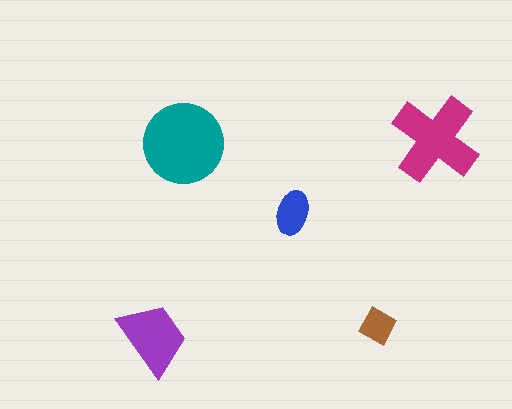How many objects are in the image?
There are 5 objects in the image.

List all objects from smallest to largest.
The brown diamond, the blue ellipse, the purple trapezoid, the magenta cross, the teal circle.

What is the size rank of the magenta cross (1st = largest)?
2nd.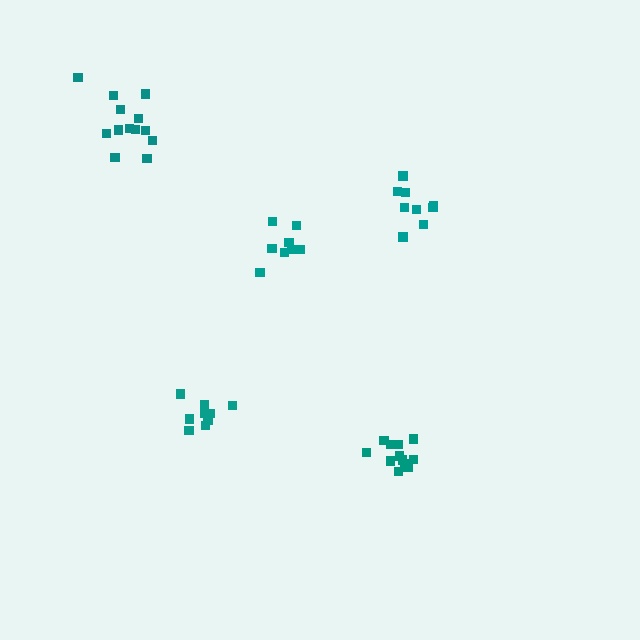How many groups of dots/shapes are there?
There are 5 groups.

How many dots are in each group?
Group 1: 9 dots, Group 2: 12 dots, Group 3: 13 dots, Group 4: 8 dots, Group 5: 9 dots (51 total).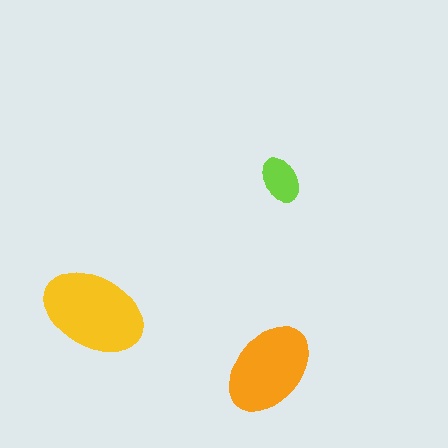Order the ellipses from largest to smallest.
the yellow one, the orange one, the lime one.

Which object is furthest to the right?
The lime ellipse is rightmost.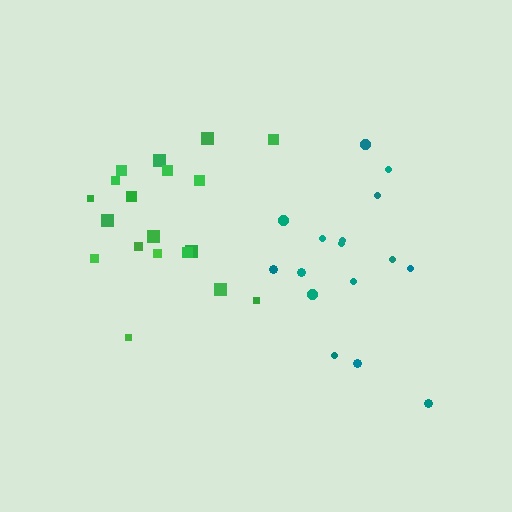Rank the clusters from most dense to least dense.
green, teal.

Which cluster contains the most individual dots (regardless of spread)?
Green (19).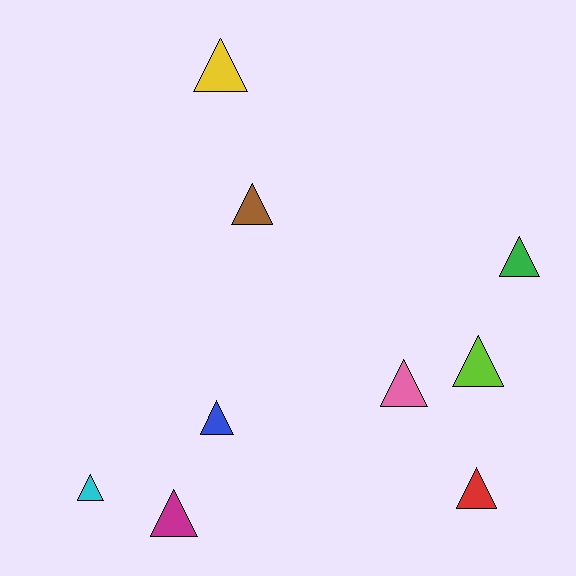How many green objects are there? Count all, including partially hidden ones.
There is 1 green object.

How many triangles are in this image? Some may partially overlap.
There are 9 triangles.